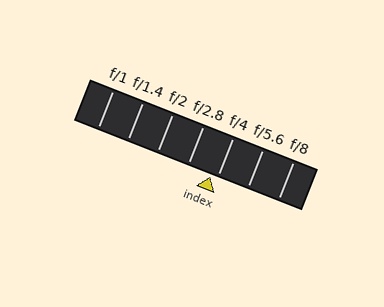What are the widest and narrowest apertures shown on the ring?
The widest aperture shown is f/1 and the narrowest is f/8.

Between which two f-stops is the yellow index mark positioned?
The index mark is between f/2.8 and f/4.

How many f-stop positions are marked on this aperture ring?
There are 7 f-stop positions marked.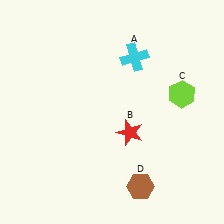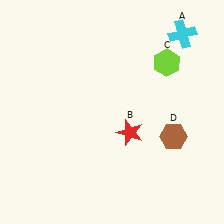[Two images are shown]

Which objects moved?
The objects that moved are: the cyan cross (A), the lime hexagon (C), the brown hexagon (D).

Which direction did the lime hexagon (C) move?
The lime hexagon (C) moved up.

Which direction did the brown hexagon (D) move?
The brown hexagon (D) moved up.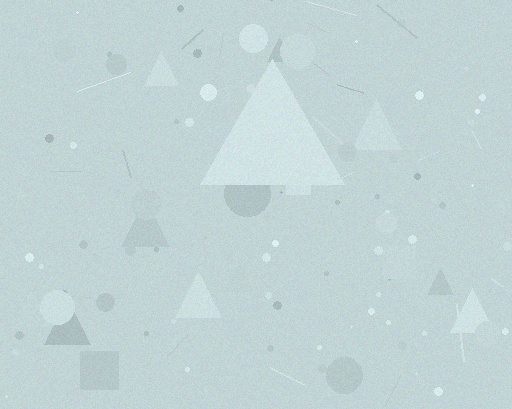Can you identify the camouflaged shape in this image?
The camouflaged shape is a triangle.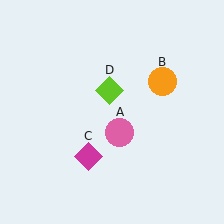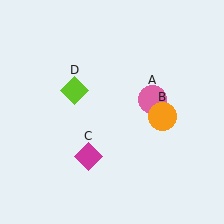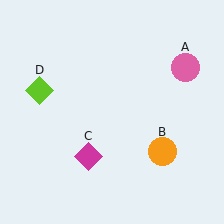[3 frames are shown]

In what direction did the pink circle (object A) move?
The pink circle (object A) moved up and to the right.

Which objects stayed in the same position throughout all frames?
Magenta diamond (object C) remained stationary.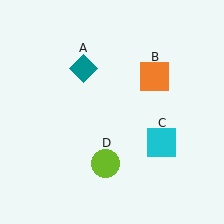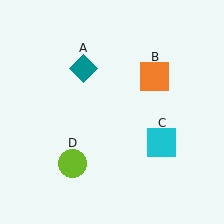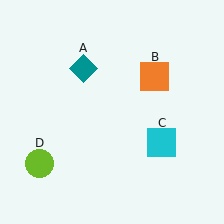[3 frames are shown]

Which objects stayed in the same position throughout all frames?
Teal diamond (object A) and orange square (object B) and cyan square (object C) remained stationary.